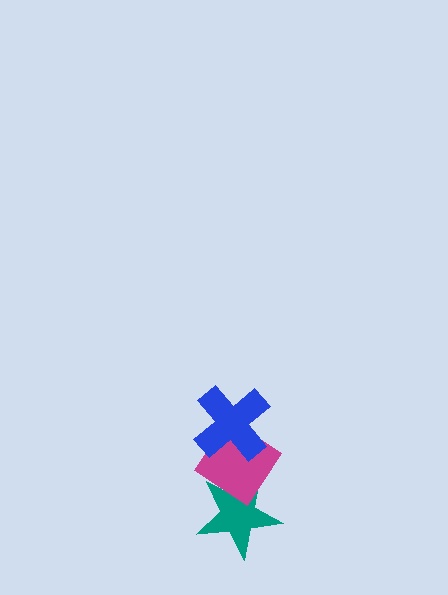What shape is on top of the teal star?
The magenta diamond is on top of the teal star.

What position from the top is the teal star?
The teal star is 3rd from the top.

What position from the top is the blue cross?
The blue cross is 1st from the top.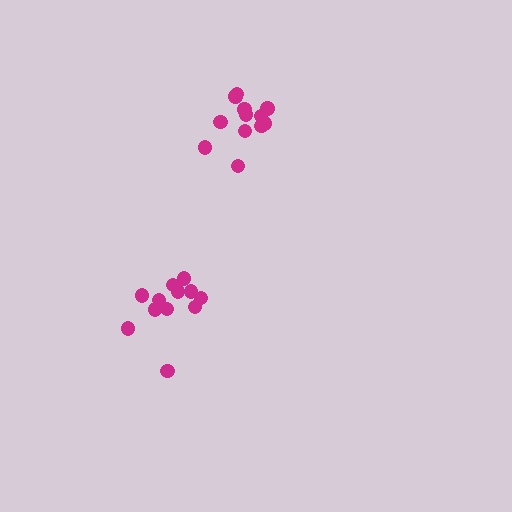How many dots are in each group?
Group 1: 12 dots, Group 2: 12 dots (24 total).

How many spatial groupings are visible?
There are 2 spatial groupings.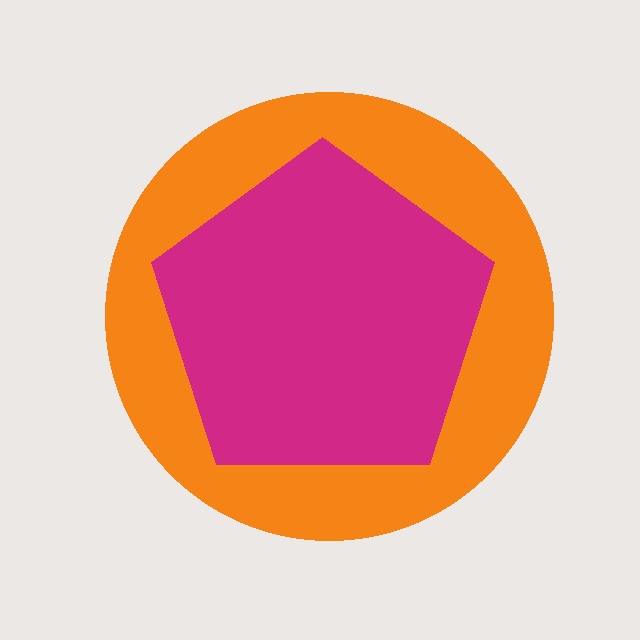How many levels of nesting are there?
2.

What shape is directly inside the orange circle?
The magenta pentagon.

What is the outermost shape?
The orange circle.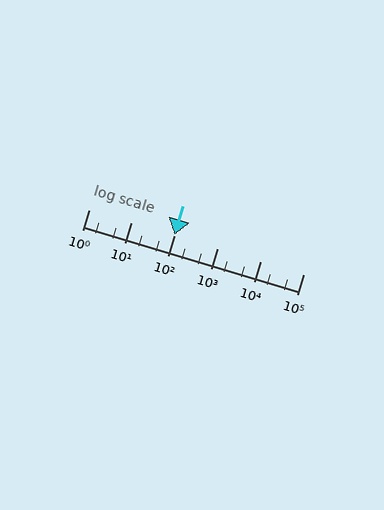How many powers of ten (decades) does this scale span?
The scale spans 5 decades, from 1 to 100000.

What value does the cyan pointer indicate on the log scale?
The pointer indicates approximately 100.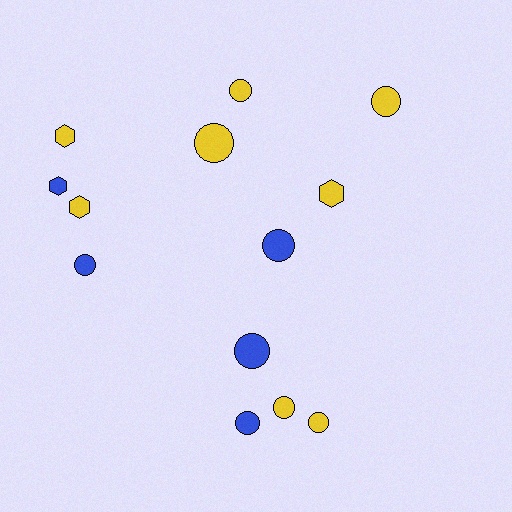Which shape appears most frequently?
Circle, with 9 objects.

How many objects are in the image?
There are 13 objects.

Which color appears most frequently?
Yellow, with 8 objects.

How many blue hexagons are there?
There is 1 blue hexagon.